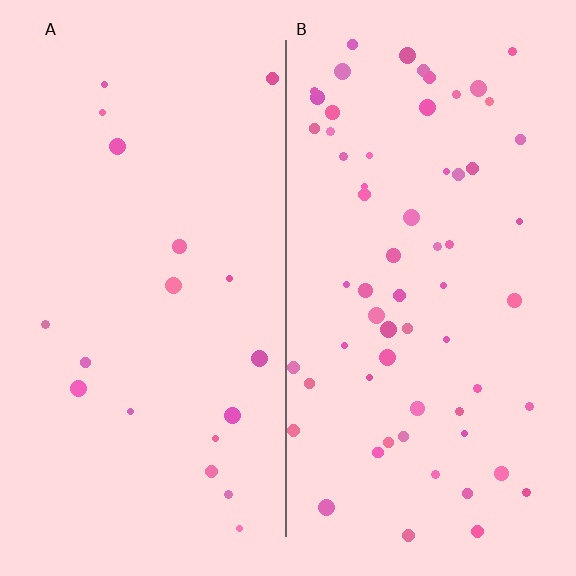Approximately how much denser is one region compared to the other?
Approximately 3.4× — region B over region A.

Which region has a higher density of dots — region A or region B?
B (the right).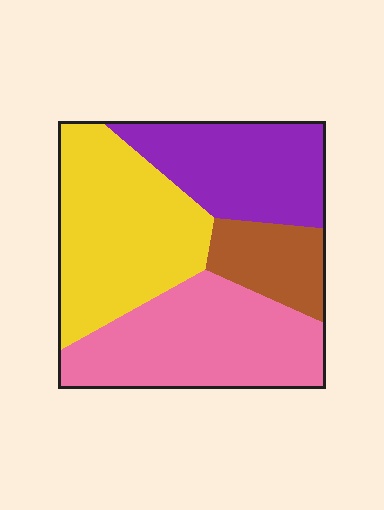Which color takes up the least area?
Brown, at roughly 10%.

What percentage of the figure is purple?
Purple takes up about one quarter (1/4) of the figure.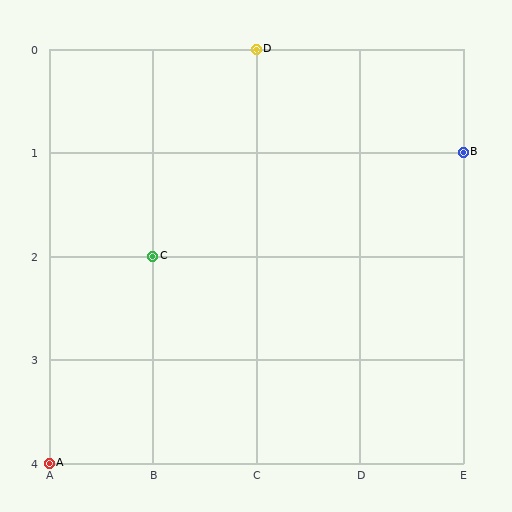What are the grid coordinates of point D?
Point D is at grid coordinates (C, 0).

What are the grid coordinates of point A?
Point A is at grid coordinates (A, 4).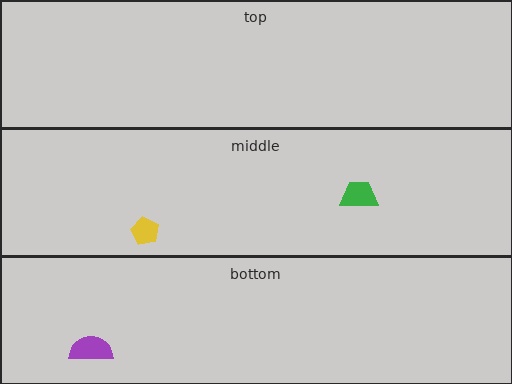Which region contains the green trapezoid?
The middle region.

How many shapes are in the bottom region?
1.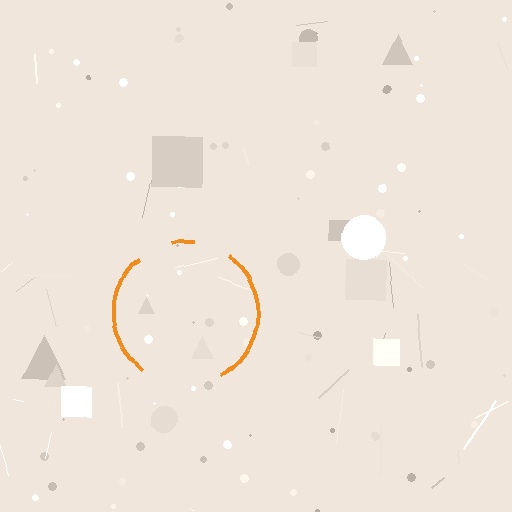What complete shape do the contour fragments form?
The contour fragments form a circle.